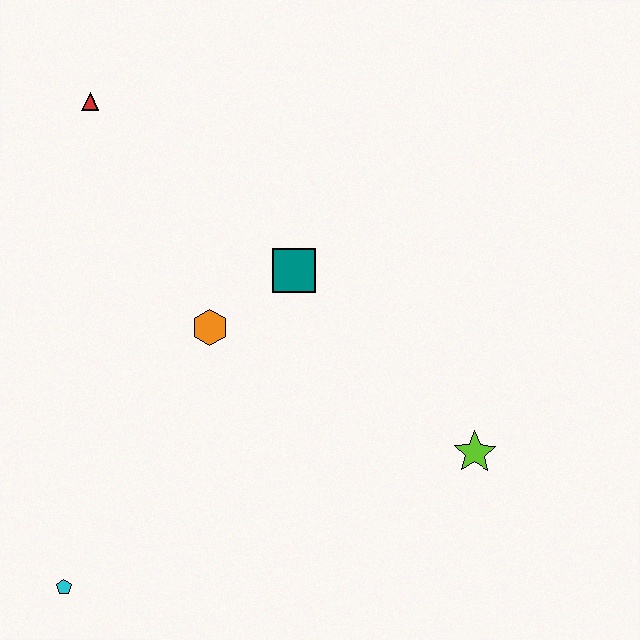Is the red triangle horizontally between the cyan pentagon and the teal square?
Yes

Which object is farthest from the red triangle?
The lime star is farthest from the red triangle.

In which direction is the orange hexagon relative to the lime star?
The orange hexagon is to the left of the lime star.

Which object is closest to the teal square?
The orange hexagon is closest to the teal square.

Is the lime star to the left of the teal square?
No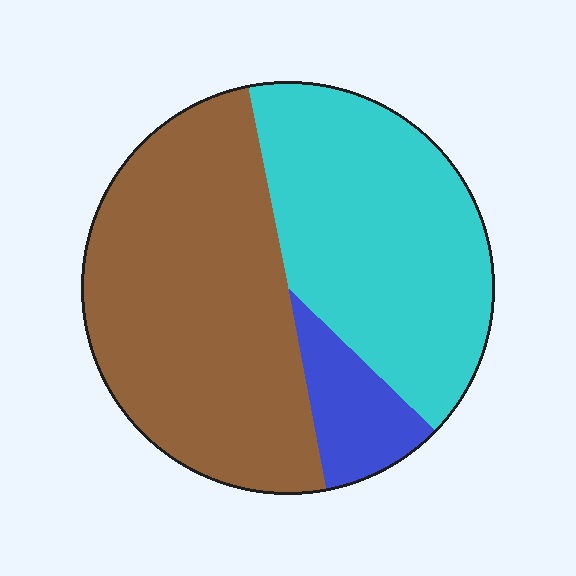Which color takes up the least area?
Blue, at roughly 10%.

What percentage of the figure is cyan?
Cyan covers 40% of the figure.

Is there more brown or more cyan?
Brown.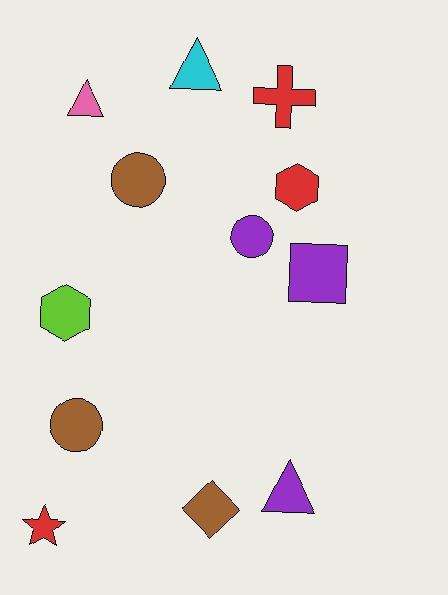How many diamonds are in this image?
There is 1 diamond.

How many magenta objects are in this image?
There are no magenta objects.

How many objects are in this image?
There are 12 objects.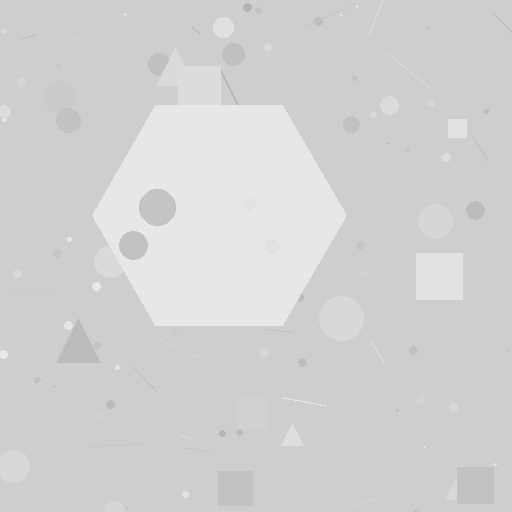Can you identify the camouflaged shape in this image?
The camouflaged shape is a hexagon.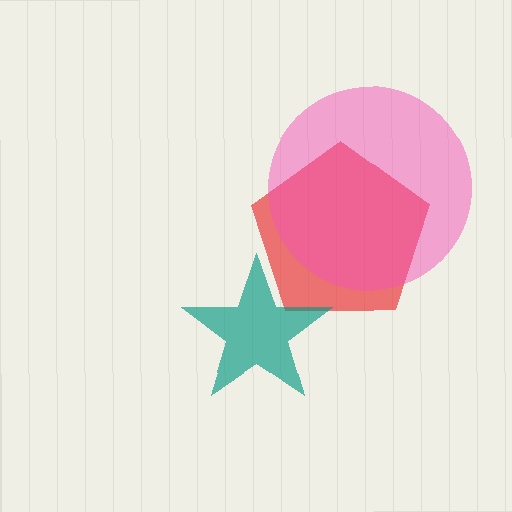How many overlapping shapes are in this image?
There are 3 overlapping shapes in the image.